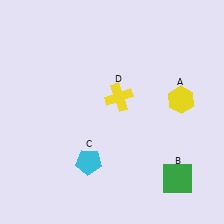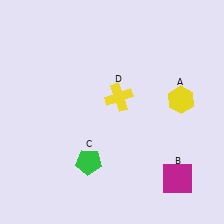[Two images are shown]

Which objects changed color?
B changed from green to magenta. C changed from cyan to green.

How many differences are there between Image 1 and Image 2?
There are 2 differences between the two images.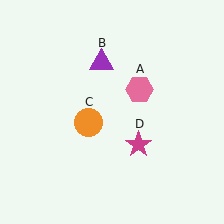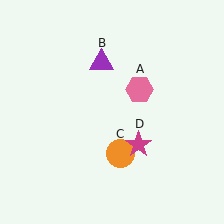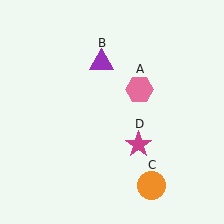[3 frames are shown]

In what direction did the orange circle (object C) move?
The orange circle (object C) moved down and to the right.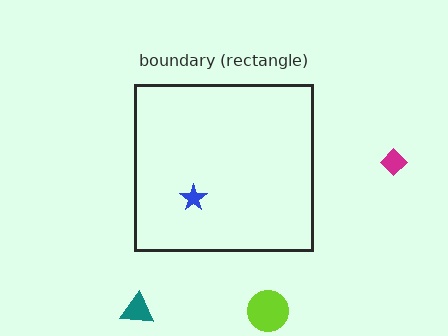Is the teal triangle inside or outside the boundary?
Outside.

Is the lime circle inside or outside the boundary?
Outside.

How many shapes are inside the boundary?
1 inside, 3 outside.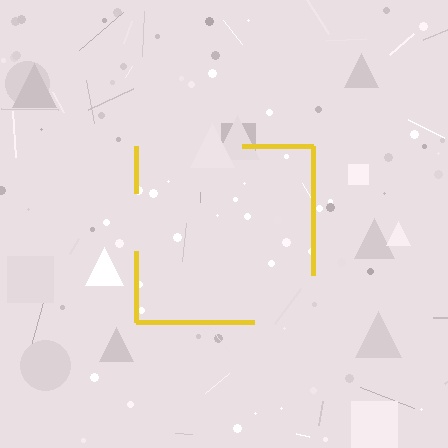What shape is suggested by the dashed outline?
The dashed outline suggests a square.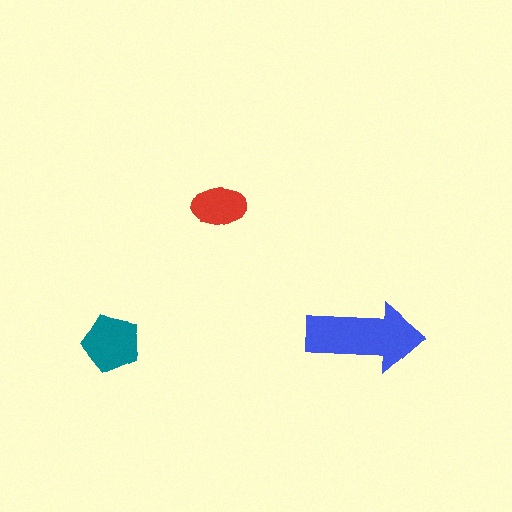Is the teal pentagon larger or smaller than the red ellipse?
Larger.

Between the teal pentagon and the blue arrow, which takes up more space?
The blue arrow.